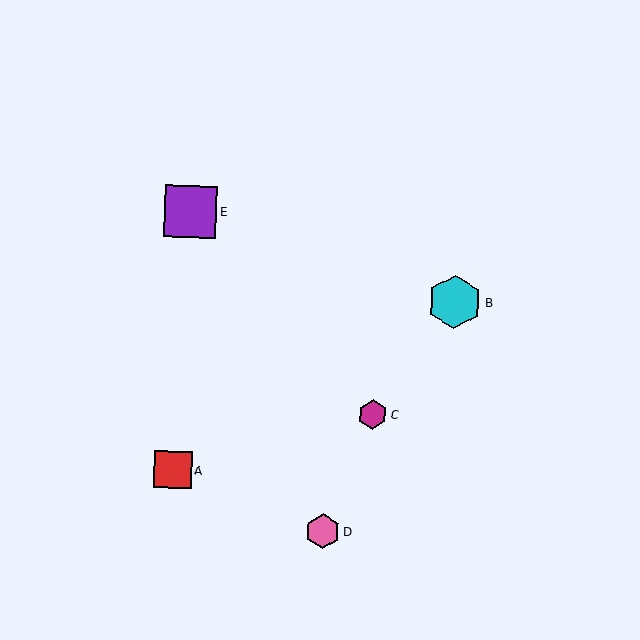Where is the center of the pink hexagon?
The center of the pink hexagon is at (323, 531).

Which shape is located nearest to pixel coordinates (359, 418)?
The magenta hexagon (labeled C) at (373, 414) is nearest to that location.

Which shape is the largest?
The cyan hexagon (labeled B) is the largest.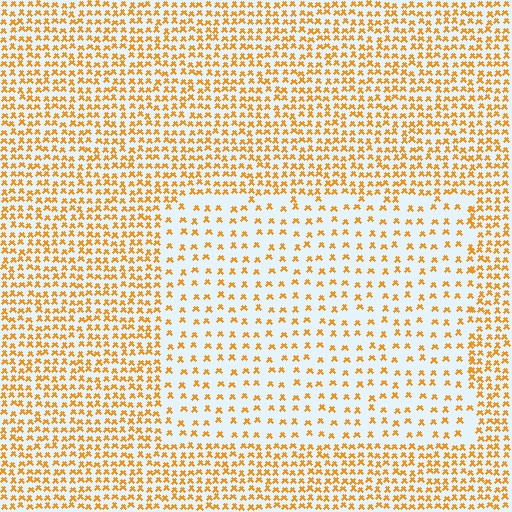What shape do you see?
I see a rectangle.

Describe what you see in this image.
The image contains small orange elements arranged at two different densities. A rectangle-shaped region is visible where the elements are less densely packed than the surrounding area.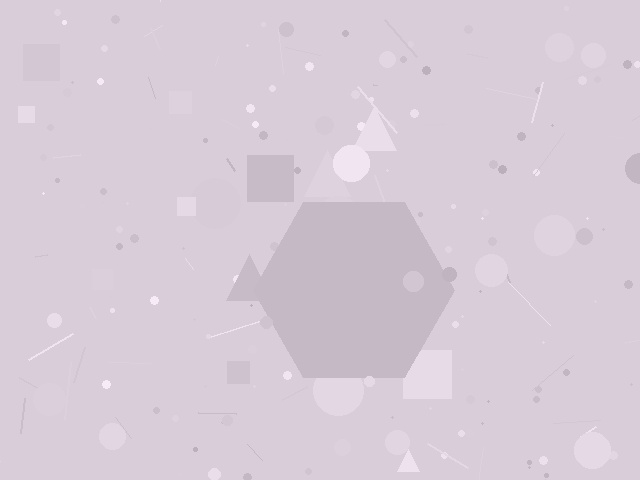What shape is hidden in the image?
A hexagon is hidden in the image.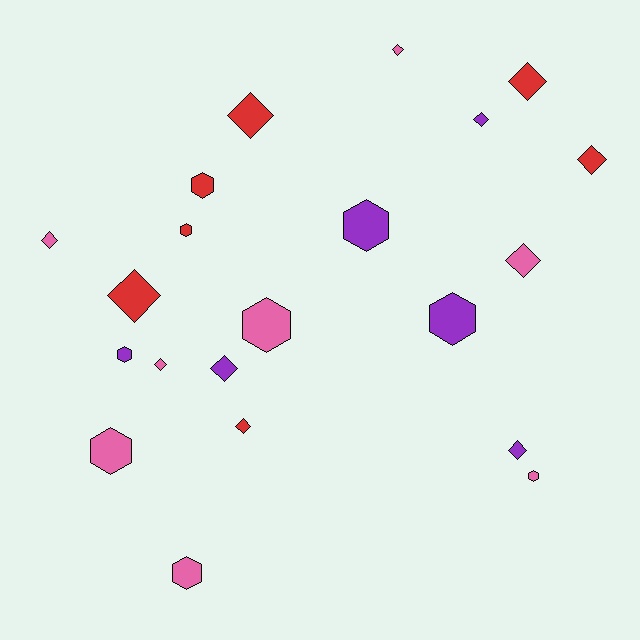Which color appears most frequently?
Pink, with 8 objects.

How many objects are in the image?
There are 21 objects.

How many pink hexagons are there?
There are 4 pink hexagons.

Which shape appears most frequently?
Diamond, with 12 objects.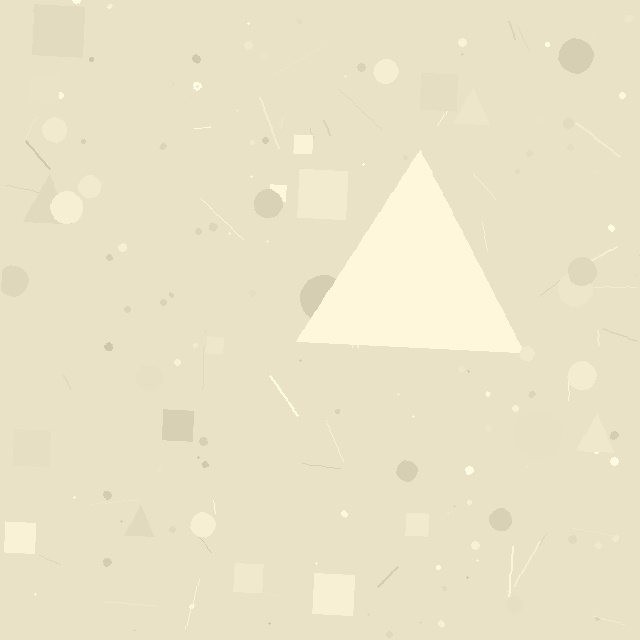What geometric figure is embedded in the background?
A triangle is embedded in the background.